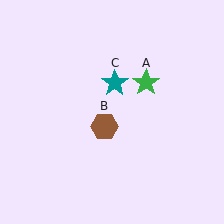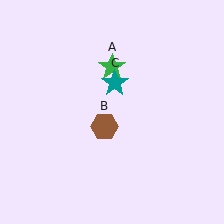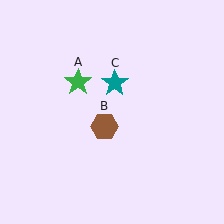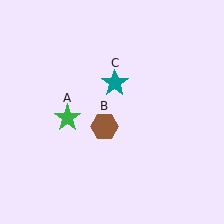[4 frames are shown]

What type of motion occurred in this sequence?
The green star (object A) rotated counterclockwise around the center of the scene.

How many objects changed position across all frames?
1 object changed position: green star (object A).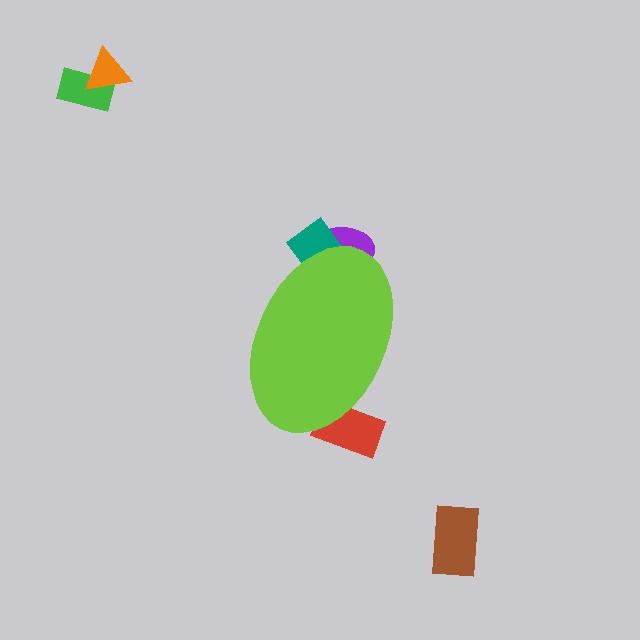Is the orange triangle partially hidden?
No, the orange triangle is fully visible.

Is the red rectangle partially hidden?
Yes, the red rectangle is partially hidden behind the lime ellipse.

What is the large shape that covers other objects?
A lime ellipse.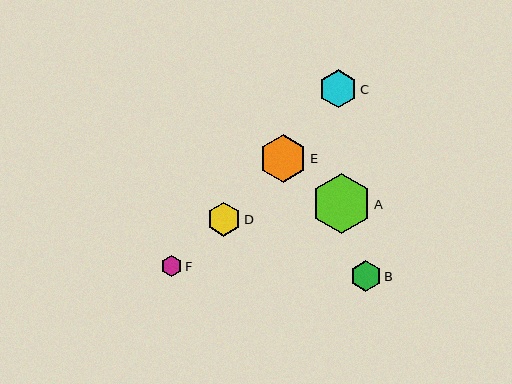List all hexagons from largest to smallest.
From largest to smallest: A, E, C, D, B, F.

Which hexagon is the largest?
Hexagon A is the largest with a size of approximately 60 pixels.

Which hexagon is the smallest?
Hexagon F is the smallest with a size of approximately 21 pixels.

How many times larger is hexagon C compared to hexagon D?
Hexagon C is approximately 1.1 times the size of hexagon D.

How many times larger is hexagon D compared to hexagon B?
Hexagon D is approximately 1.1 times the size of hexagon B.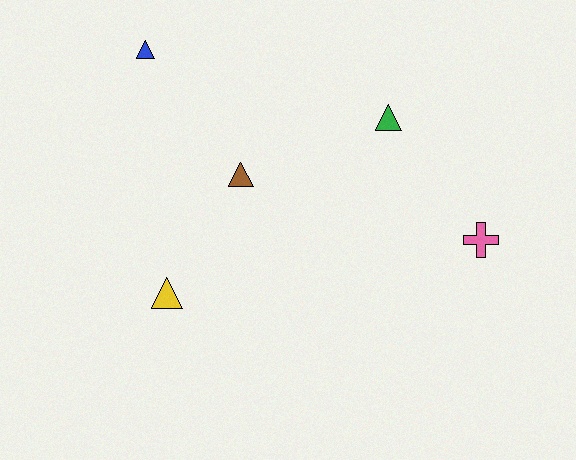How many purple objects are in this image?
There are no purple objects.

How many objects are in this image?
There are 5 objects.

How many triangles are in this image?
There are 4 triangles.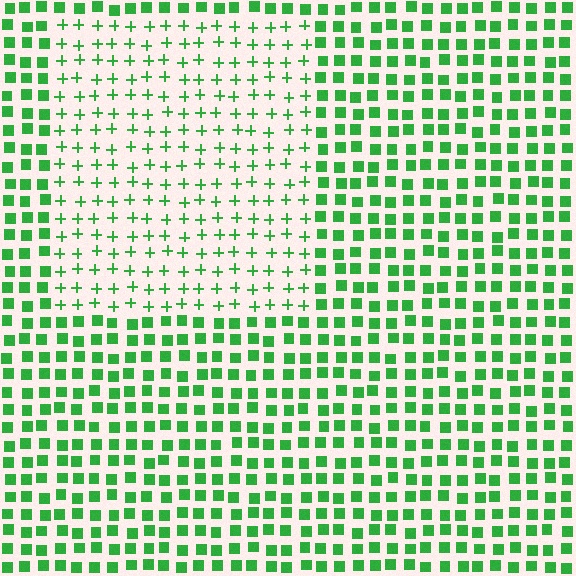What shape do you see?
I see a rectangle.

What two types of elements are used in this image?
The image uses plus signs inside the rectangle region and squares outside it.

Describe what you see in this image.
The image is filled with small green elements arranged in a uniform grid. A rectangle-shaped region contains plus signs, while the surrounding area contains squares. The boundary is defined purely by the change in element shape.